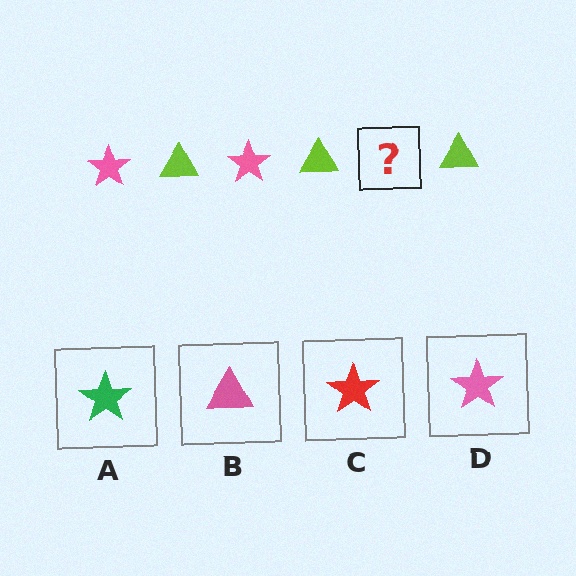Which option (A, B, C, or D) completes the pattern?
D.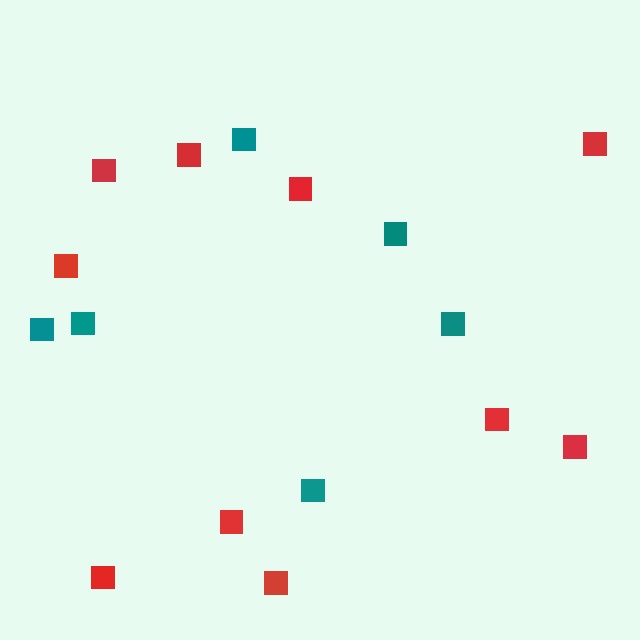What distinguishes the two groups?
There are 2 groups: one group of red squares (10) and one group of teal squares (6).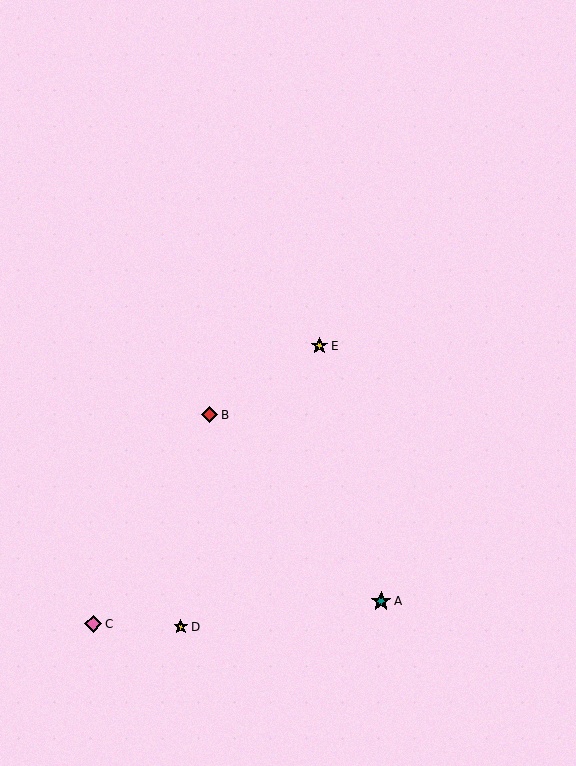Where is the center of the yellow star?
The center of the yellow star is at (181, 627).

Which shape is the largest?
The teal star (labeled A) is the largest.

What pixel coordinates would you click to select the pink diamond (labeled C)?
Click at (93, 624) to select the pink diamond C.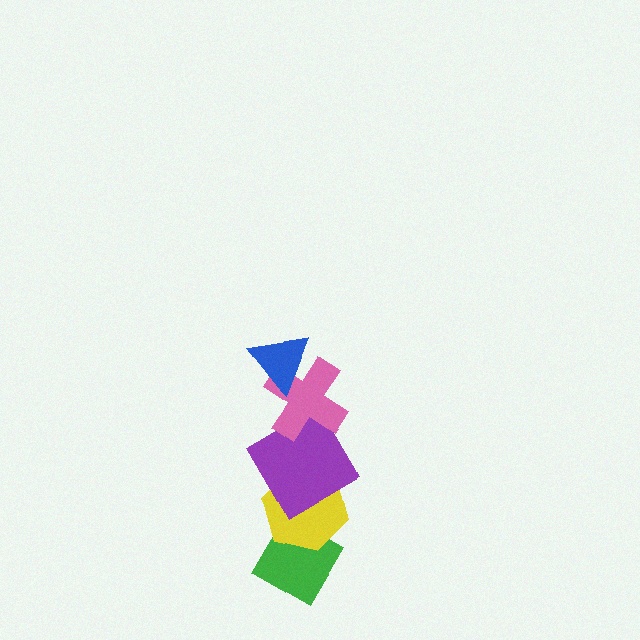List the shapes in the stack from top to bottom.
From top to bottom: the blue triangle, the pink cross, the purple diamond, the yellow hexagon, the green diamond.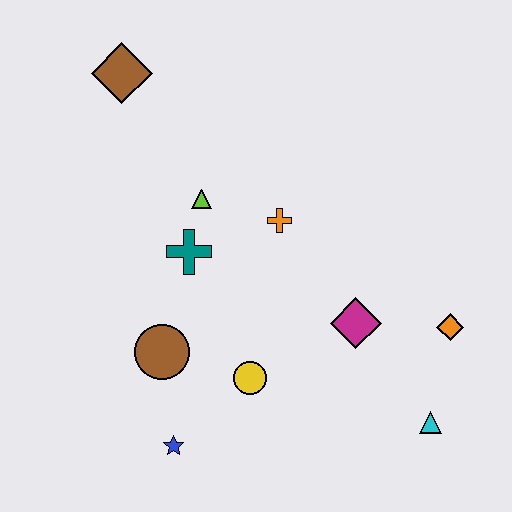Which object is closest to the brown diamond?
The lime triangle is closest to the brown diamond.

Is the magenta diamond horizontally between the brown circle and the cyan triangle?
Yes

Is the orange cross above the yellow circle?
Yes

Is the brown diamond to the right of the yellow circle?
No